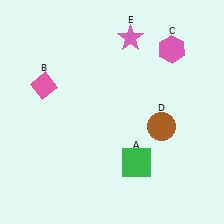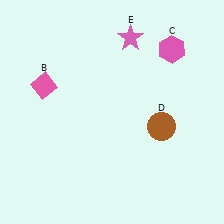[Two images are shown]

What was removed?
The green square (A) was removed in Image 2.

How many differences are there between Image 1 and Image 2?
There is 1 difference between the two images.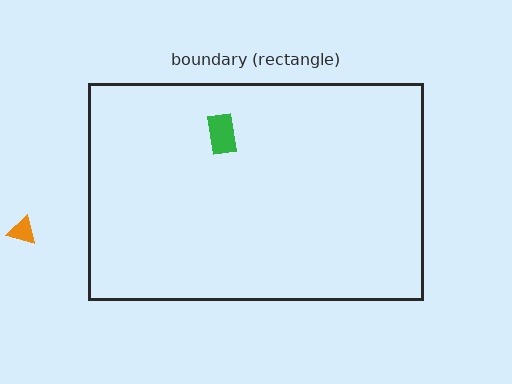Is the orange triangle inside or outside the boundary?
Outside.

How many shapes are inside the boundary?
1 inside, 1 outside.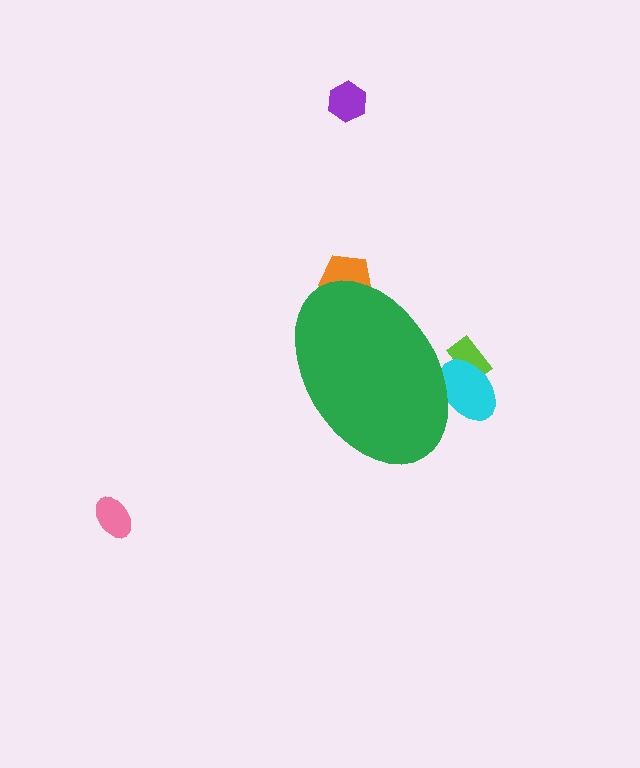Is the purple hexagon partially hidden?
No, the purple hexagon is fully visible.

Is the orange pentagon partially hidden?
Yes, the orange pentagon is partially hidden behind the green ellipse.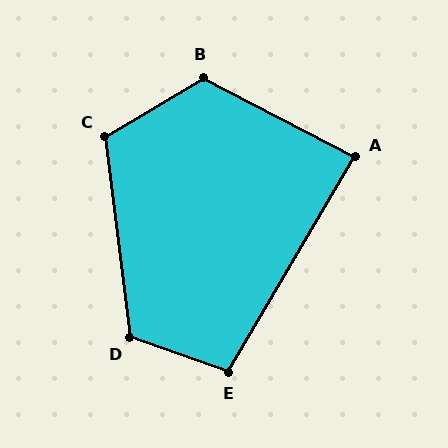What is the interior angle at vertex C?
Approximately 114 degrees (obtuse).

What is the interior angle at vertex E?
Approximately 101 degrees (obtuse).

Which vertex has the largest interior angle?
B, at approximately 122 degrees.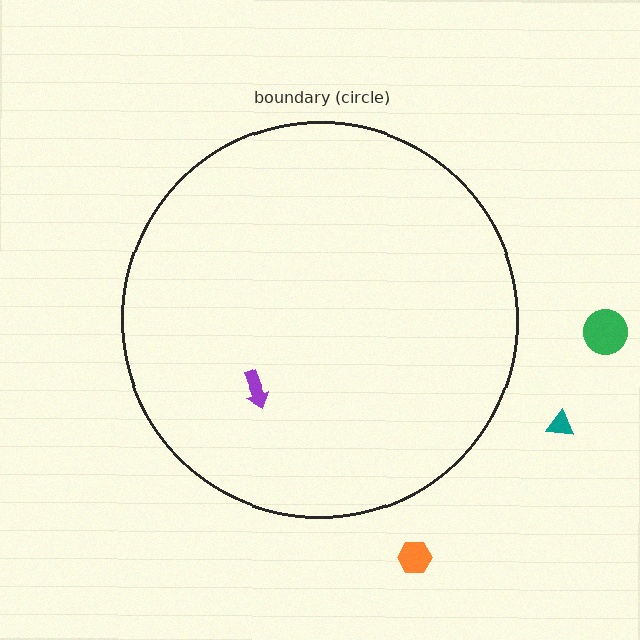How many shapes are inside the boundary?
1 inside, 3 outside.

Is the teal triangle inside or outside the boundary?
Outside.